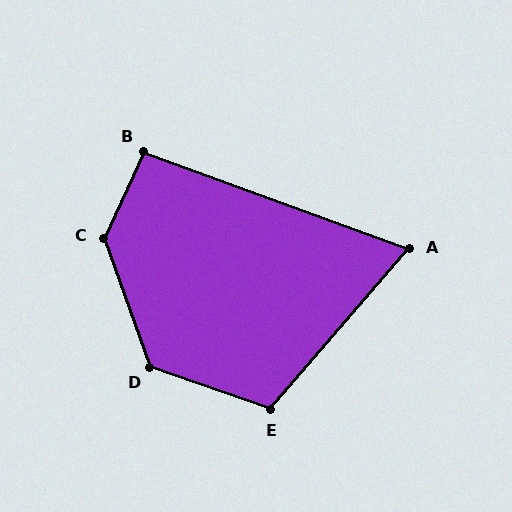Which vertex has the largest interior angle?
C, at approximately 136 degrees.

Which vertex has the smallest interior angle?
A, at approximately 69 degrees.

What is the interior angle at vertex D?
Approximately 129 degrees (obtuse).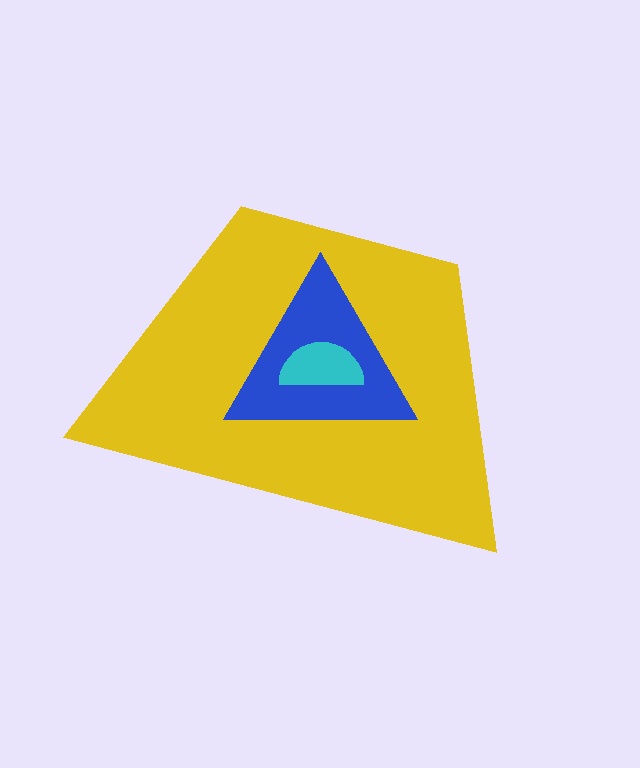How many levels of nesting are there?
3.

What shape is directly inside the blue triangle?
The cyan semicircle.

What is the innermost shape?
The cyan semicircle.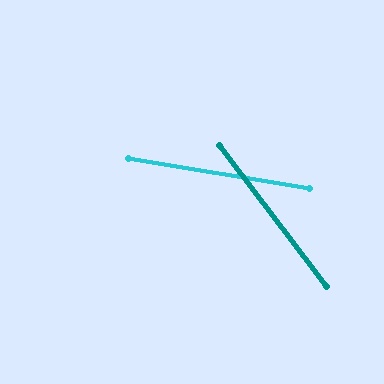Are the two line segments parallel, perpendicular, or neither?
Neither parallel nor perpendicular — they differ by about 43°.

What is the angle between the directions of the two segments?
Approximately 43 degrees.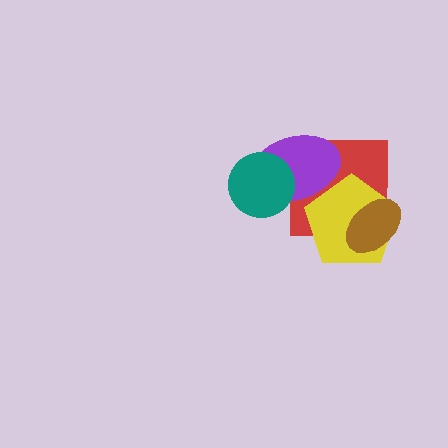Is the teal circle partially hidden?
No, no other shape covers it.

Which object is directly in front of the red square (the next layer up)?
The purple ellipse is directly in front of the red square.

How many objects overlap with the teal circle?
1 object overlaps with the teal circle.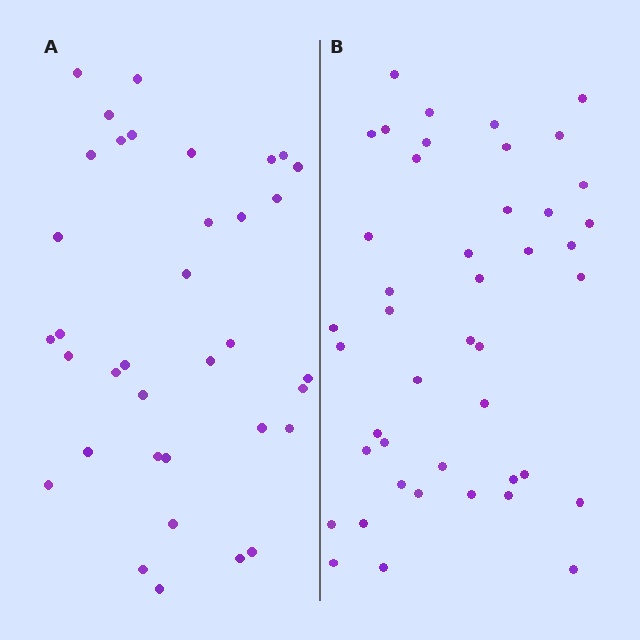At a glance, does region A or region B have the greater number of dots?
Region B (the right region) has more dots.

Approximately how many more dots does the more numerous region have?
Region B has roughly 8 or so more dots than region A.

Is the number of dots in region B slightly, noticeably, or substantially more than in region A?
Region B has only slightly more — the two regions are fairly close. The ratio is roughly 1.2 to 1.